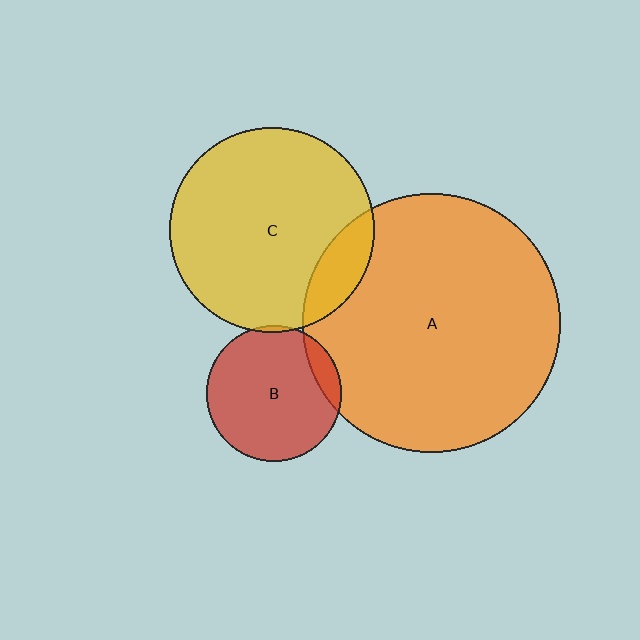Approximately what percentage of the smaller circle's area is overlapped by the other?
Approximately 10%.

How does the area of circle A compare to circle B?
Approximately 3.7 times.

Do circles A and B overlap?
Yes.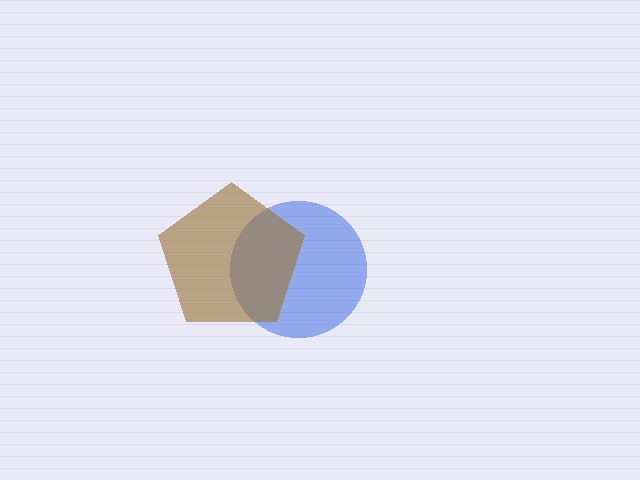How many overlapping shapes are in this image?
There are 2 overlapping shapes in the image.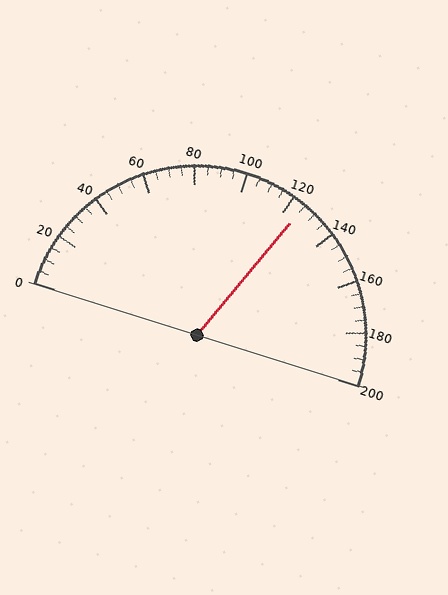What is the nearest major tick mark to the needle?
The nearest major tick mark is 120.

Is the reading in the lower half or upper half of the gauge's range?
The reading is in the upper half of the range (0 to 200).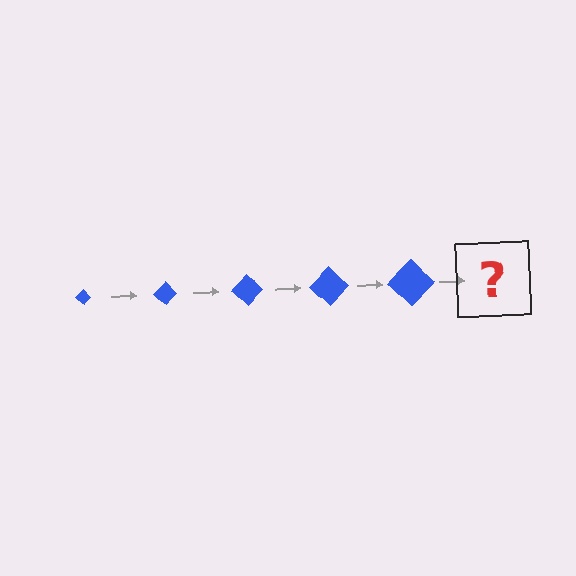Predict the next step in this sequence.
The next step is a blue diamond, larger than the previous one.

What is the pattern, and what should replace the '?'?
The pattern is that the diamond gets progressively larger each step. The '?' should be a blue diamond, larger than the previous one.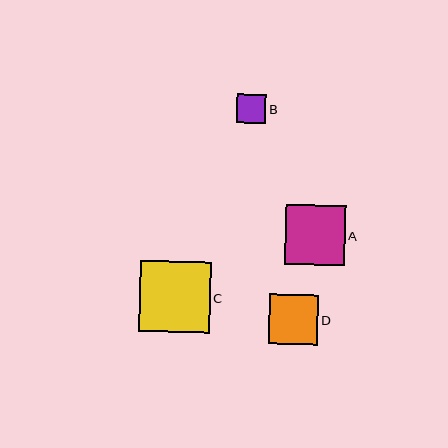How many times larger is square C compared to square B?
Square C is approximately 2.5 times the size of square B.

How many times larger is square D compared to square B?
Square D is approximately 1.7 times the size of square B.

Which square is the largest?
Square C is the largest with a size of approximately 71 pixels.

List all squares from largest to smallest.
From largest to smallest: C, A, D, B.